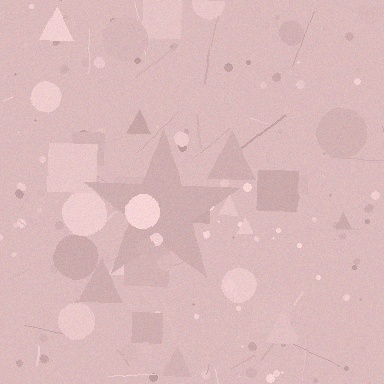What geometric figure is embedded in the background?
A star is embedded in the background.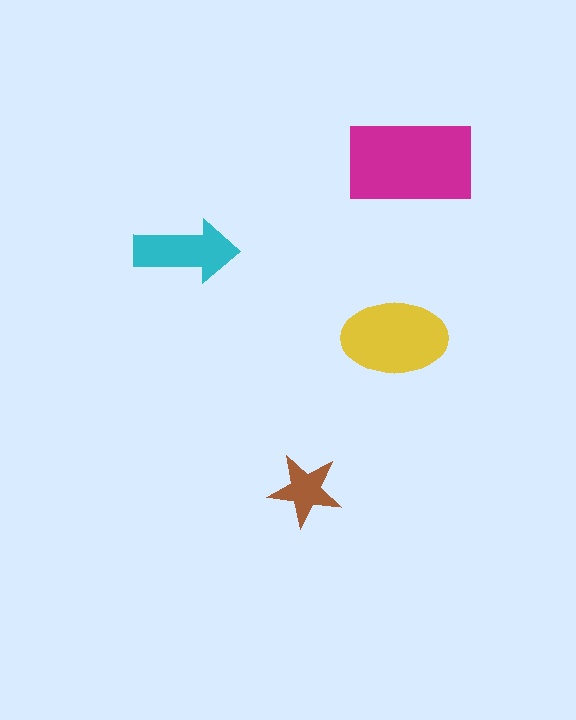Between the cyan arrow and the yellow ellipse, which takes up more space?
The yellow ellipse.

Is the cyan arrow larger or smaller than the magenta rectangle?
Smaller.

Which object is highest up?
The magenta rectangle is topmost.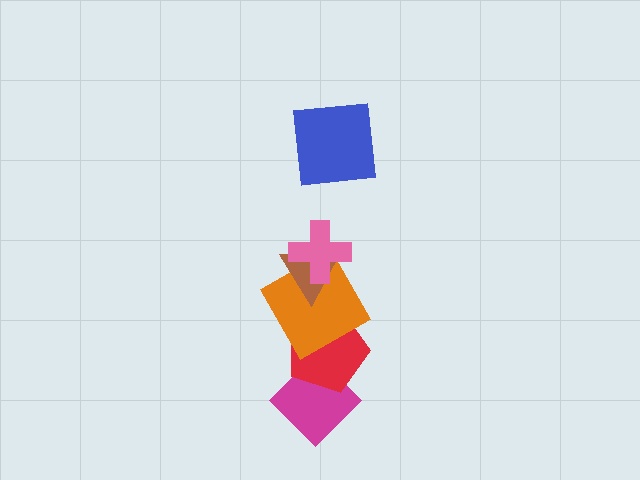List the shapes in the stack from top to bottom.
From top to bottom: the blue square, the pink cross, the brown triangle, the orange diamond, the red pentagon, the magenta diamond.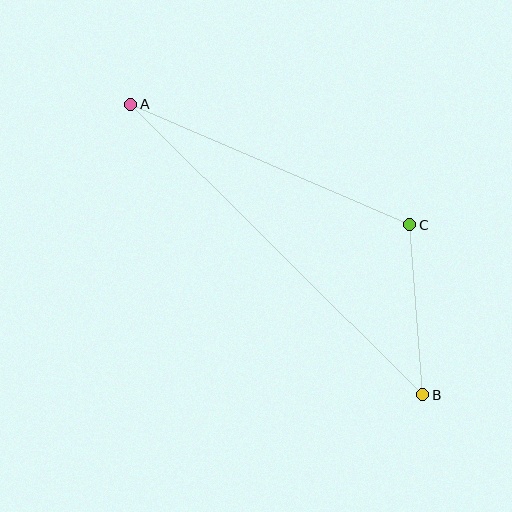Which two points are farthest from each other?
Points A and B are farthest from each other.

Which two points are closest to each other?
Points B and C are closest to each other.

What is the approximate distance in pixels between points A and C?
The distance between A and C is approximately 304 pixels.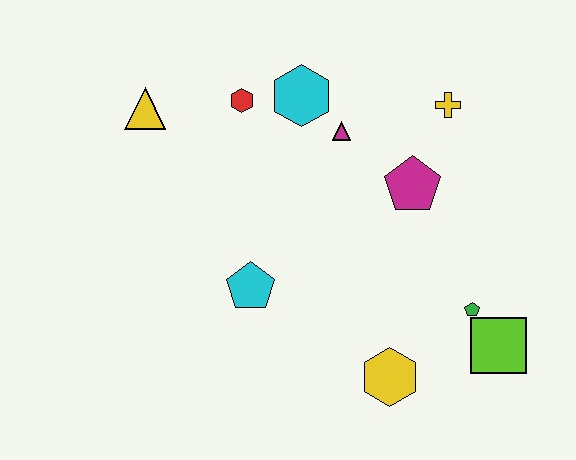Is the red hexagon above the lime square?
Yes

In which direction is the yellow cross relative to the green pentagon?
The yellow cross is above the green pentagon.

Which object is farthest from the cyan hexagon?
The lime square is farthest from the cyan hexagon.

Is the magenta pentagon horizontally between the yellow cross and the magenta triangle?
Yes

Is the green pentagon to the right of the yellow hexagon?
Yes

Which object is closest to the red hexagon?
The cyan hexagon is closest to the red hexagon.